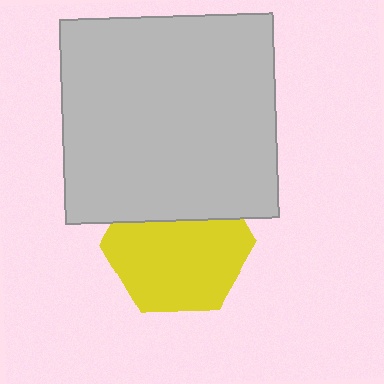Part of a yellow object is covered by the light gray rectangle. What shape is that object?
It is a hexagon.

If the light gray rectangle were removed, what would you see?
You would see the complete yellow hexagon.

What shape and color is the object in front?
The object in front is a light gray rectangle.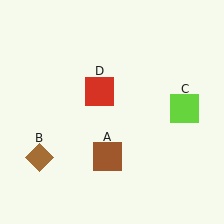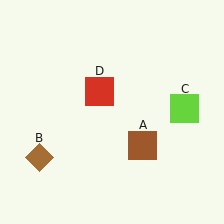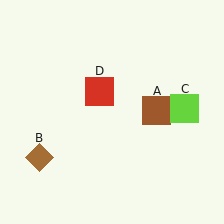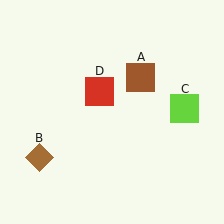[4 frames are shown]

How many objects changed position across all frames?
1 object changed position: brown square (object A).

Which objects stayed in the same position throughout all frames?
Brown diamond (object B) and lime square (object C) and red square (object D) remained stationary.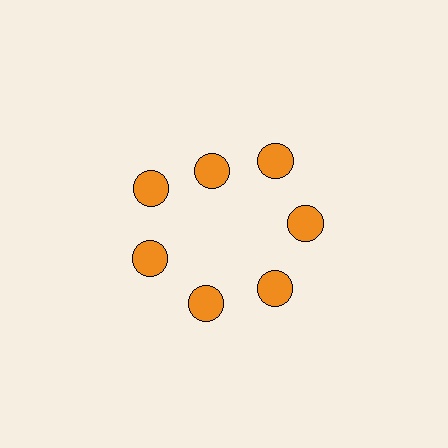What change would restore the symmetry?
The symmetry would be restored by moving it outward, back onto the ring so that all 7 circles sit at equal angles and equal distance from the center.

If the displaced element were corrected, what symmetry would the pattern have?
It would have 7-fold rotational symmetry — the pattern would map onto itself every 51 degrees.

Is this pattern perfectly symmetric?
No. The 7 orange circles are arranged in a ring, but one element near the 12 o'clock position is pulled inward toward the center, breaking the 7-fold rotational symmetry.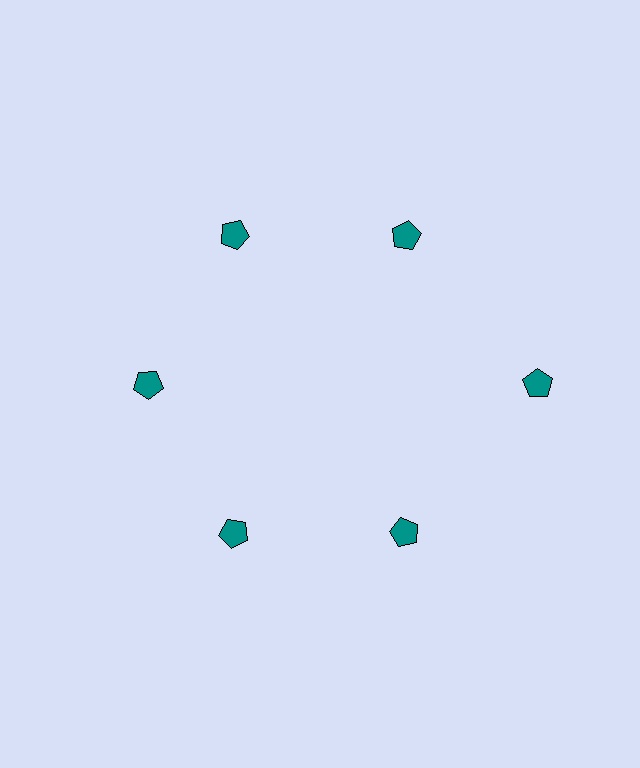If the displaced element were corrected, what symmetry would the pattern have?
It would have 6-fold rotational symmetry — the pattern would map onto itself every 60 degrees.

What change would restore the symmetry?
The symmetry would be restored by moving it inward, back onto the ring so that all 6 pentagons sit at equal angles and equal distance from the center.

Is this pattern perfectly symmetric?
No. The 6 teal pentagons are arranged in a ring, but one element near the 3 o'clock position is pushed outward from the center, breaking the 6-fold rotational symmetry.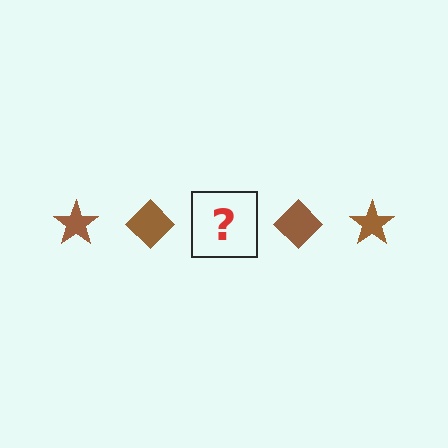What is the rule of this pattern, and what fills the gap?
The rule is that the pattern cycles through star, diamond shapes in brown. The gap should be filled with a brown star.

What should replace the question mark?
The question mark should be replaced with a brown star.